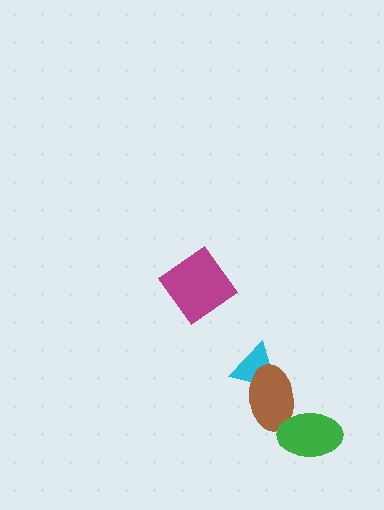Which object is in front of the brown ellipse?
The green ellipse is in front of the brown ellipse.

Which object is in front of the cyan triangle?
The brown ellipse is in front of the cyan triangle.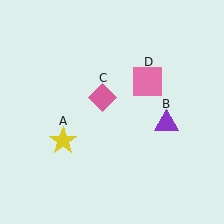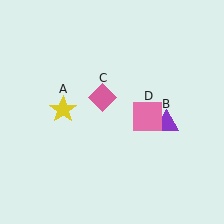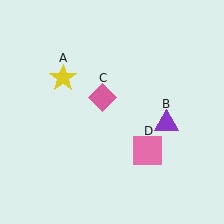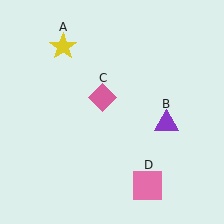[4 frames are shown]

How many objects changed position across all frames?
2 objects changed position: yellow star (object A), pink square (object D).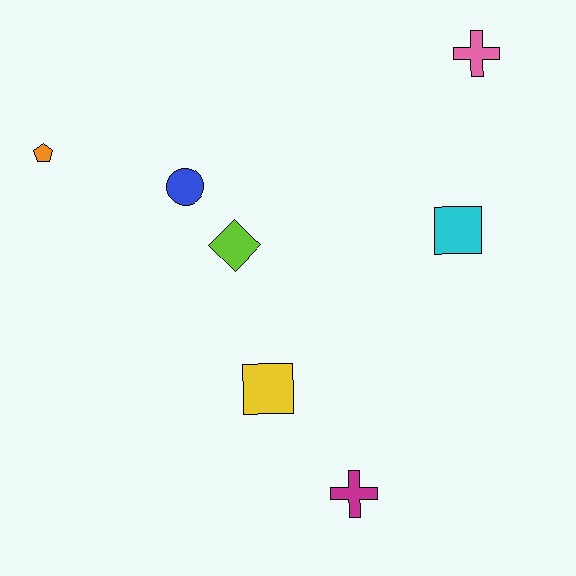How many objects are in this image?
There are 7 objects.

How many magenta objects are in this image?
There is 1 magenta object.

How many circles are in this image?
There is 1 circle.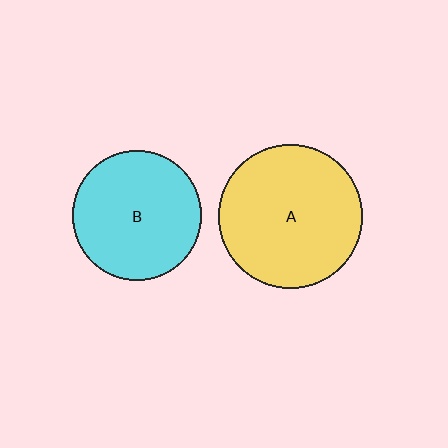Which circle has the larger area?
Circle A (yellow).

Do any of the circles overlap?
No, none of the circles overlap.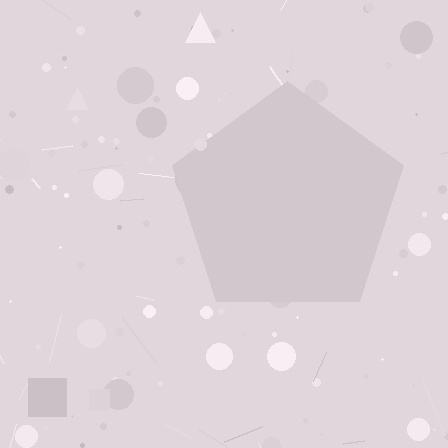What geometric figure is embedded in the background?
A pentagon is embedded in the background.